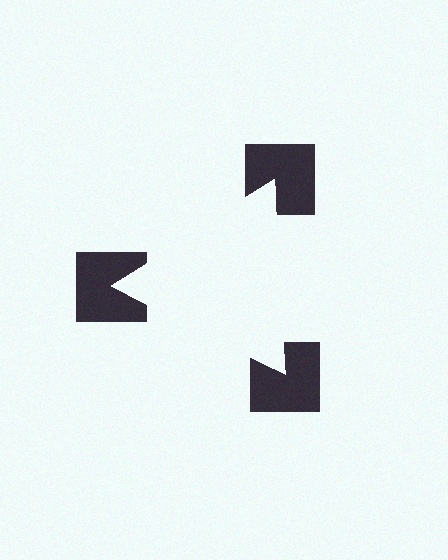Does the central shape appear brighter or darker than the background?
It typically appears slightly brighter than the background, even though no actual brightness change is drawn.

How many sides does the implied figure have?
3 sides.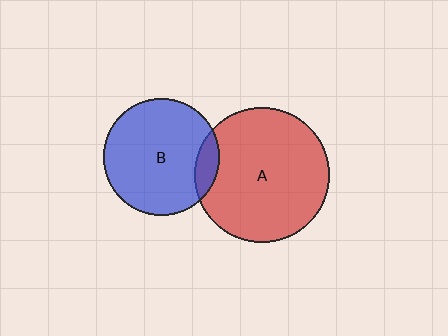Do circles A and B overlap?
Yes.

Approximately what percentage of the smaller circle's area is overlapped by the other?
Approximately 10%.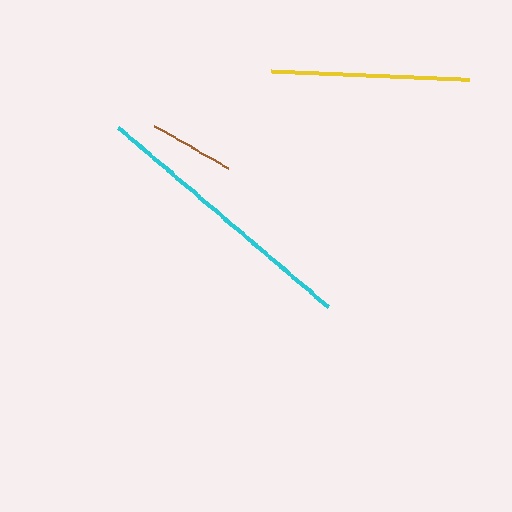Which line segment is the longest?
The cyan line is the longest at approximately 275 pixels.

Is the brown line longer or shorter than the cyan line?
The cyan line is longer than the brown line.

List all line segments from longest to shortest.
From longest to shortest: cyan, yellow, brown.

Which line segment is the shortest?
The brown line is the shortest at approximately 85 pixels.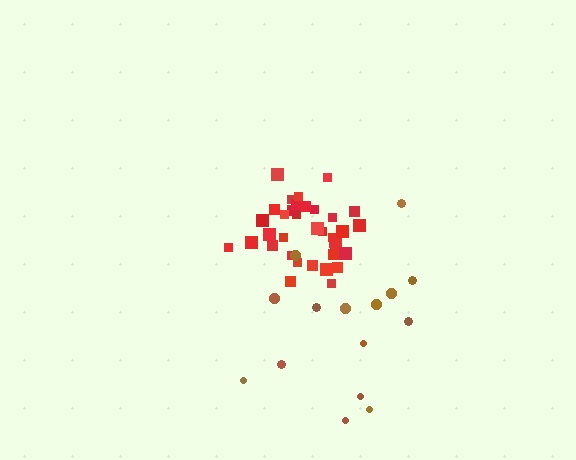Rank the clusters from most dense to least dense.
red, brown.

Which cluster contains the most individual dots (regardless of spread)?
Red (35).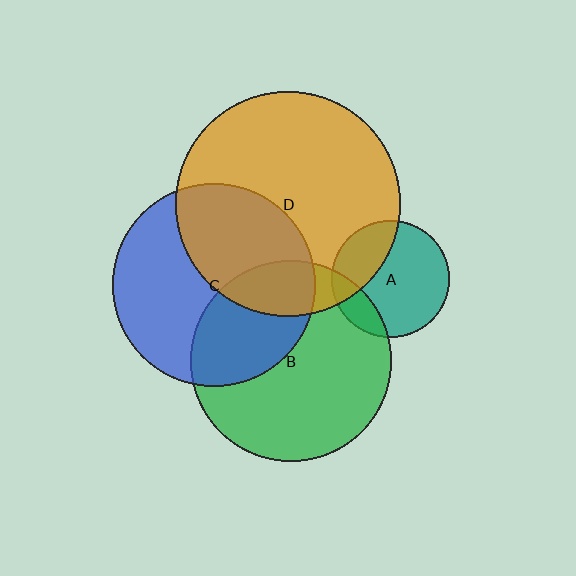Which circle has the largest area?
Circle D (orange).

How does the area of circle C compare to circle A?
Approximately 3.0 times.